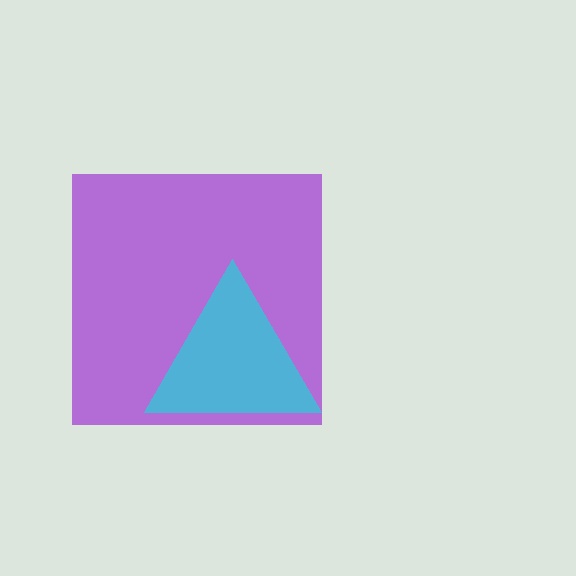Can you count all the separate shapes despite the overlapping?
Yes, there are 2 separate shapes.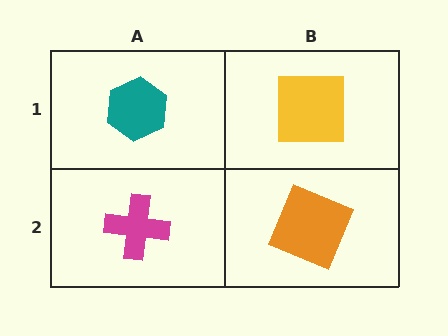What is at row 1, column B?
A yellow square.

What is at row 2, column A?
A magenta cross.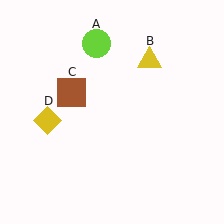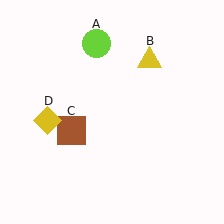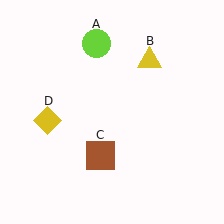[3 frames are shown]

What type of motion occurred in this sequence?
The brown square (object C) rotated counterclockwise around the center of the scene.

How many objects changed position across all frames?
1 object changed position: brown square (object C).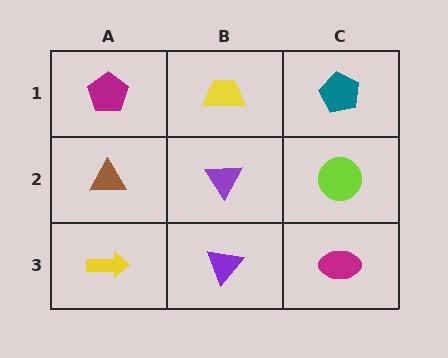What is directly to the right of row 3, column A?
A purple triangle.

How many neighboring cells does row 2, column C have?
3.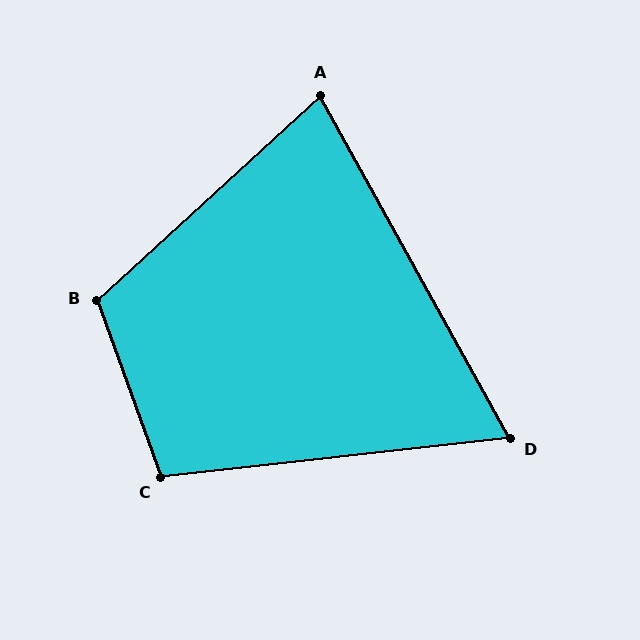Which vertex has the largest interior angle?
B, at approximately 113 degrees.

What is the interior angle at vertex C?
Approximately 103 degrees (obtuse).